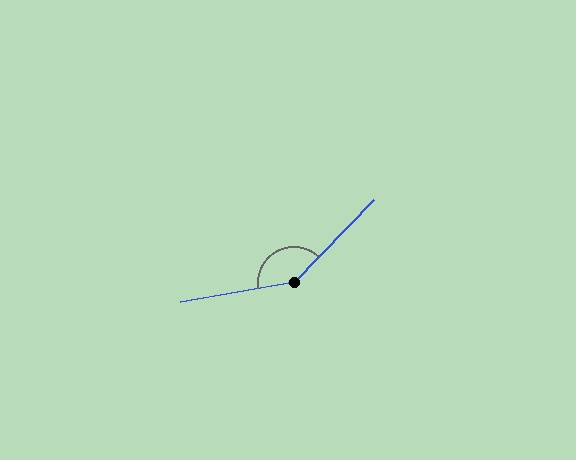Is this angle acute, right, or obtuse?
It is obtuse.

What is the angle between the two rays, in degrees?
Approximately 144 degrees.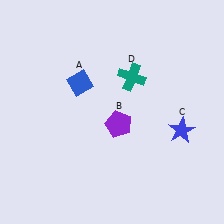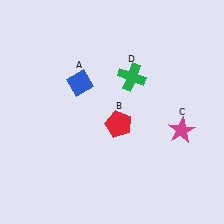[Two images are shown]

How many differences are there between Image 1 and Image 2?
There are 3 differences between the two images.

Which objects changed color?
B changed from purple to red. C changed from blue to magenta. D changed from teal to green.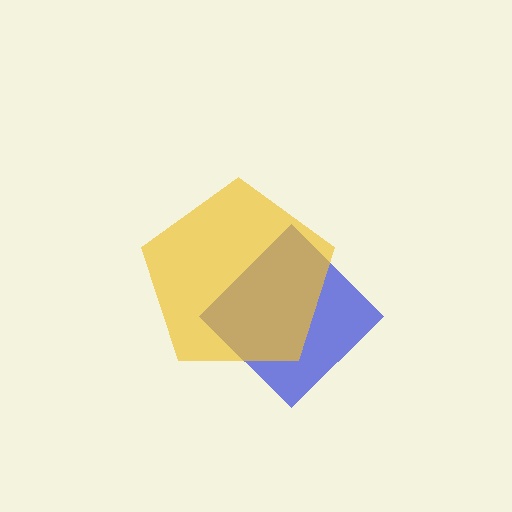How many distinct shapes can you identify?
There are 2 distinct shapes: a blue diamond, a yellow pentagon.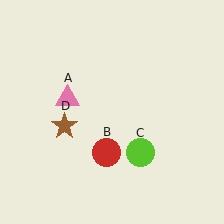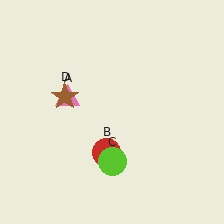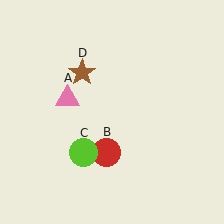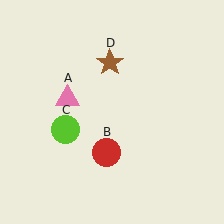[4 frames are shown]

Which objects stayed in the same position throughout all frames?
Pink triangle (object A) and red circle (object B) remained stationary.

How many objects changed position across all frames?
2 objects changed position: lime circle (object C), brown star (object D).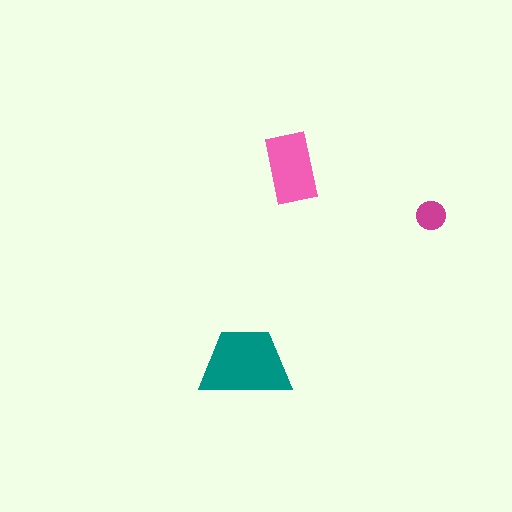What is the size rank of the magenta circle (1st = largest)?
3rd.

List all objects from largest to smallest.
The teal trapezoid, the pink rectangle, the magenta circle.